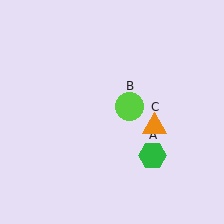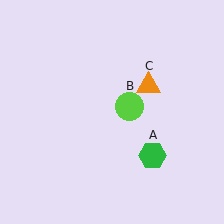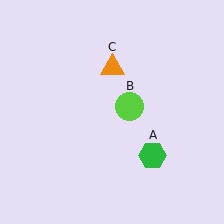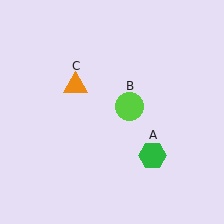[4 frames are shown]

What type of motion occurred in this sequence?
The orange triangle (object C) rotated counterclockwise around the center of the scene.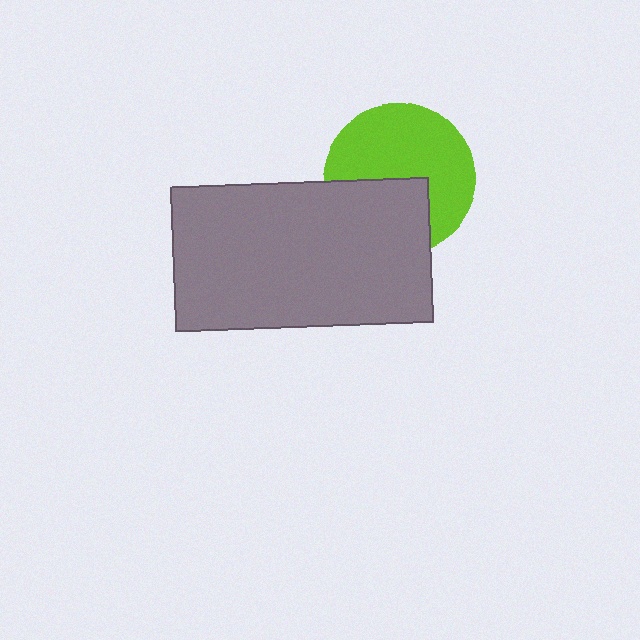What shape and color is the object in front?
The object in front is a gray rectangle.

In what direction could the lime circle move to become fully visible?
The lime circle could move up. That would shift it out from behind the gray rectangle entirely.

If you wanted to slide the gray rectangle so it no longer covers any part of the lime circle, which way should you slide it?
Slide it down — that is the most direct way to separate the two shapes.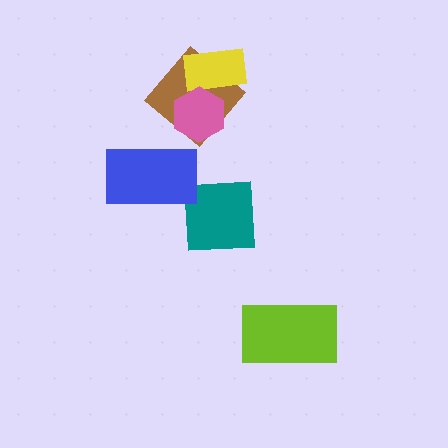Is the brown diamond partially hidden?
Yes, it is partially covered by another shape.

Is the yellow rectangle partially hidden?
Yes, it is partially covered by another shape.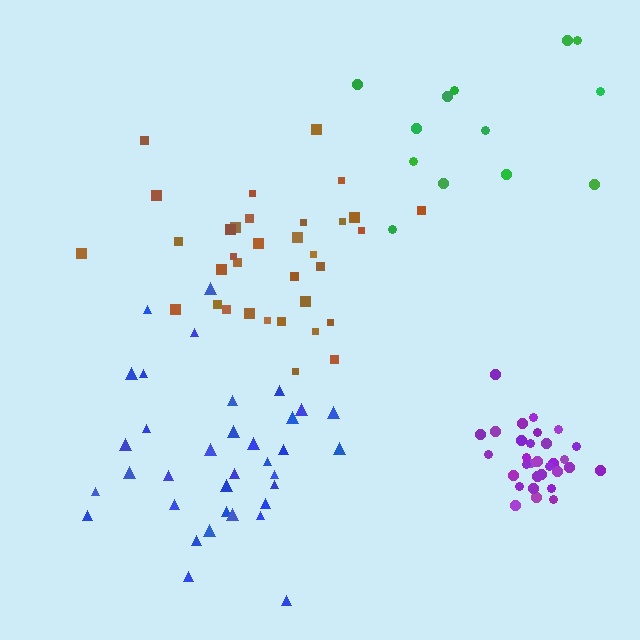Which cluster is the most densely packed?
Purple.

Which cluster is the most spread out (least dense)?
Green.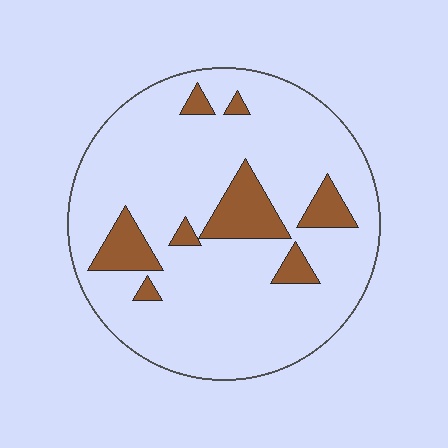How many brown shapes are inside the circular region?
8.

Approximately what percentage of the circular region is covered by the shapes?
Approximately 15%.